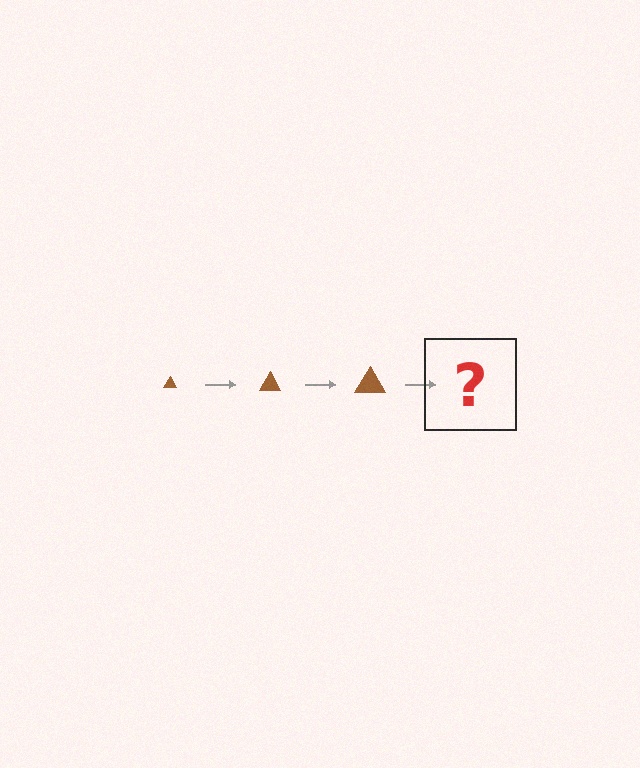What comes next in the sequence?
The next element should be a brown triangle, larger than the previous one.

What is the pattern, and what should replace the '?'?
The pattern is that the triangle gets progressively larger each step. The '?' should be a brown triangle, larger than the previous one.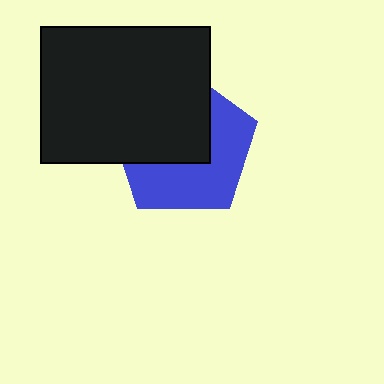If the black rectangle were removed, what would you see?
You would see the complete blue pentagon.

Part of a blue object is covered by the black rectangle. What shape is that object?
It is a pentagon.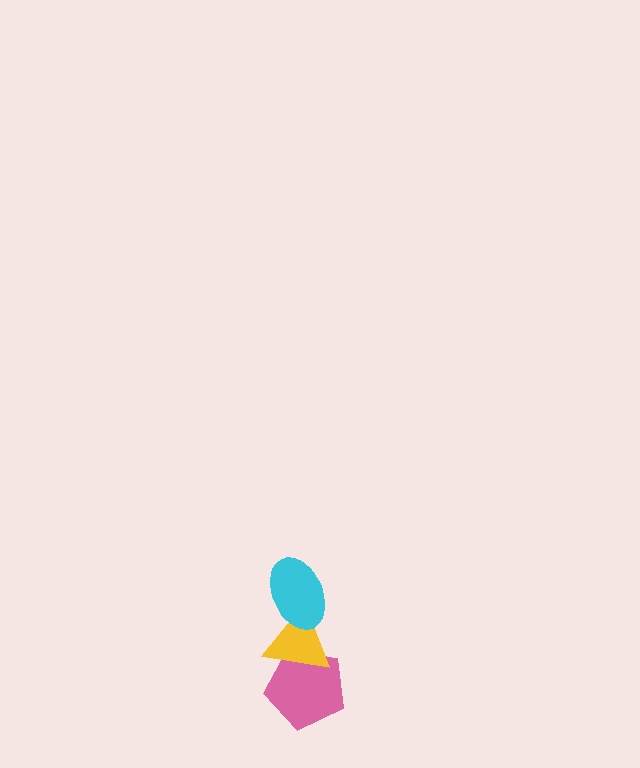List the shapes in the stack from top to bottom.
From top to bottom: the cyan ellipse, the yellow triangle, the pink pentagon.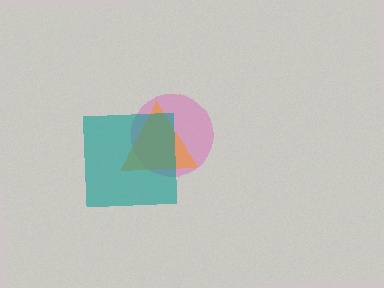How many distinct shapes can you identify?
There are 3 distinct shapes: a pink circle, an orange triangle, a teal square.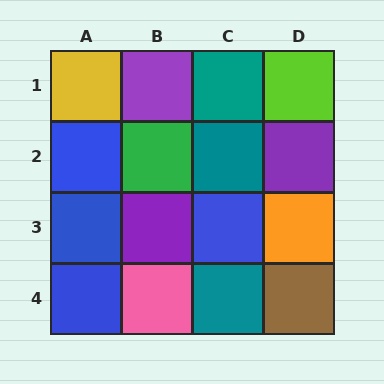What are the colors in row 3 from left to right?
Blue, purple, blue, orange.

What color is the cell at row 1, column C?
Teal.